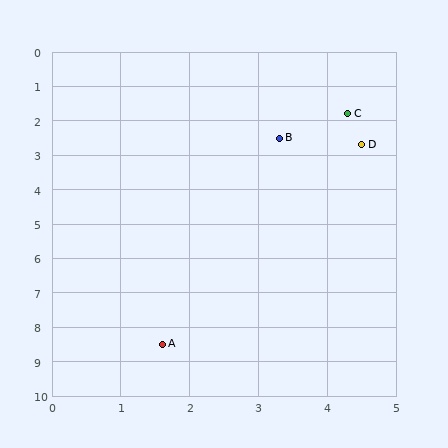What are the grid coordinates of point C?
Point C is at approximately (4.3, 1.8).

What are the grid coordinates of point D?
Point D is at approximately (4.5, 2.7).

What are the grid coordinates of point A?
Point A is at approximately (1.6, 8.5).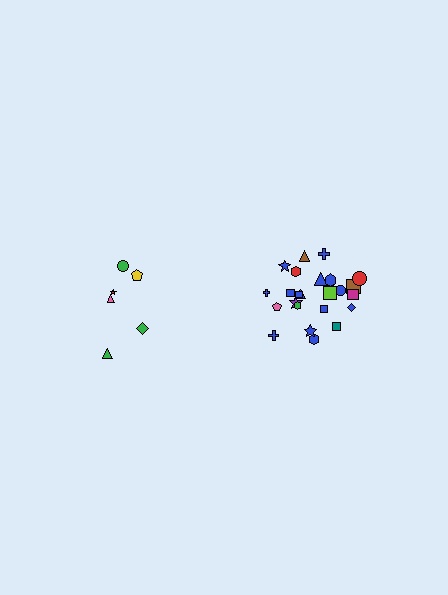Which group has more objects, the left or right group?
The right group.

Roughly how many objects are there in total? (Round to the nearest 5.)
Roughly 30 objects in total.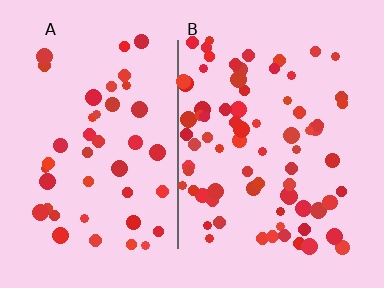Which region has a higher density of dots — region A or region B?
B (the right).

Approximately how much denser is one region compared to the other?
Approximately 1.7× — region B over region A.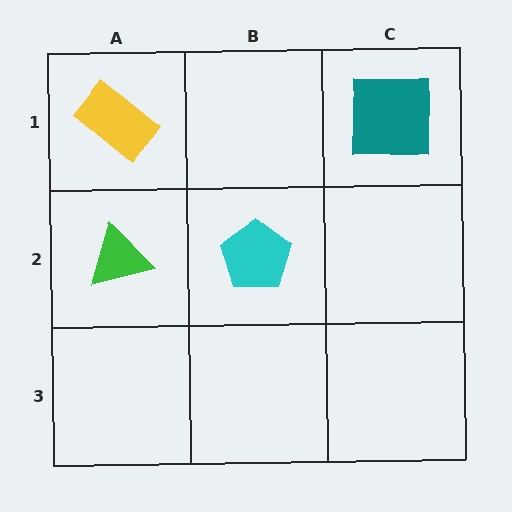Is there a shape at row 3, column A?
No, that cell is empty.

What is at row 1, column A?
A yellow rectangle.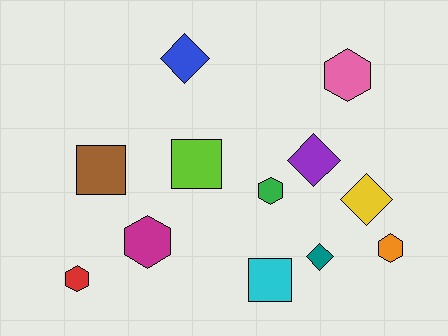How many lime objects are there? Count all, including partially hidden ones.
There is 1 lime object.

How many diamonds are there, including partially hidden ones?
There are 4 diamonds.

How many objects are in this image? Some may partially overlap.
There are 12 objects.